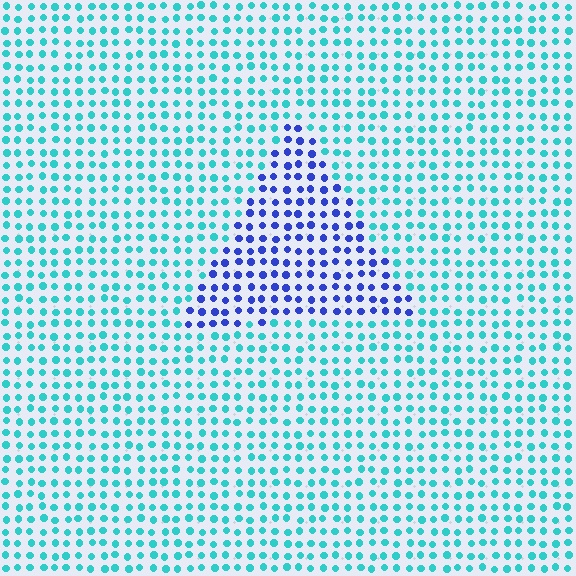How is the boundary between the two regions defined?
The boundary is defined purely by a slight shift in hue (about 56 degrees). Spacing, size, and orientation are identical on both sides.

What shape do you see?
I see a triangle.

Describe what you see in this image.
The image is filled with small cyan elements in a uniform arrangement. A triangle-shaped region is visible where the elements are tinted to a slightly different hue, forming a subtle color boundary.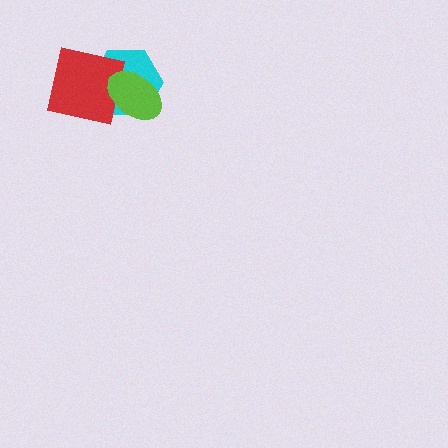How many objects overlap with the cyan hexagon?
2 objects overlap with the cyan hexagon.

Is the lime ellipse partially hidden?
No, no other shape covers it.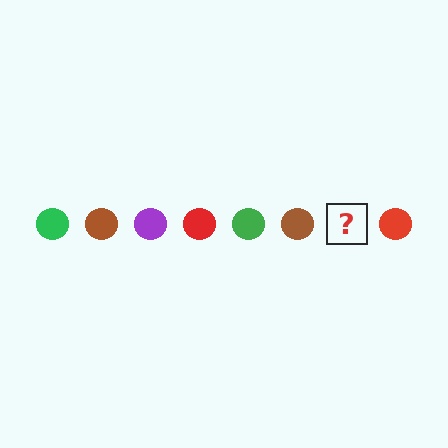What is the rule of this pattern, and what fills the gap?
The rule is that the pattern cycles through green, brown, purple, red circles. The gap should be filled with a purple circle.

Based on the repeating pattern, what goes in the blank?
The blank should be a purple circle.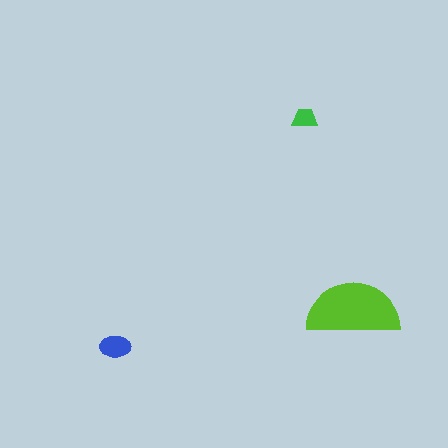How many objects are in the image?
There are 3 objects in the image.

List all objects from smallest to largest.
The green trapezoid, the blue ellipse, the lime semicircle.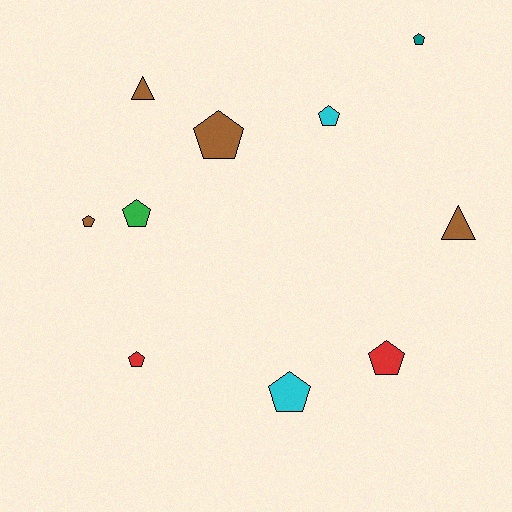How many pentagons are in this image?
There are 8 pentagons.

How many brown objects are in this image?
There are 4 brown objects.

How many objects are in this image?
There are 10 objects.